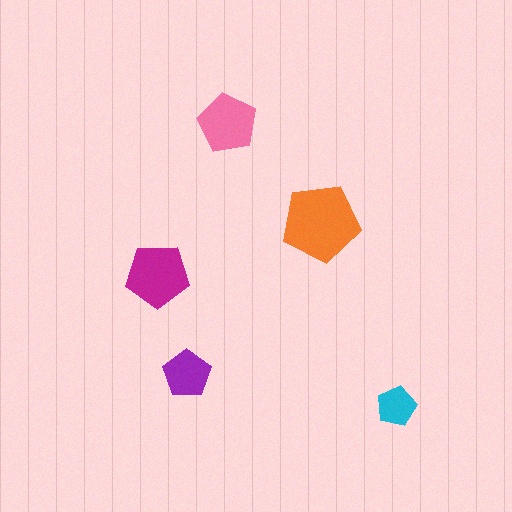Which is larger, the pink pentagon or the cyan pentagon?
The pink one.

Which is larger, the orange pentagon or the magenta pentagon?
The orange one.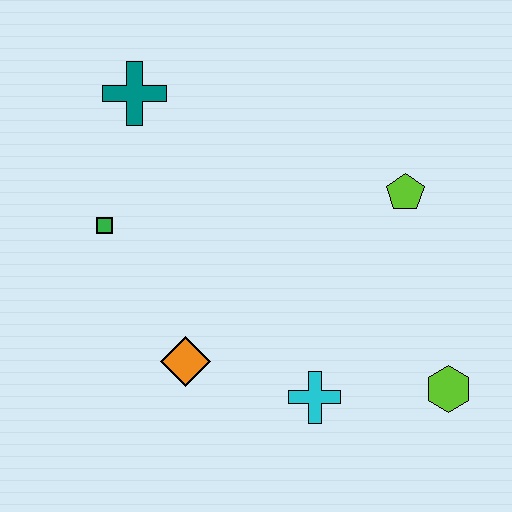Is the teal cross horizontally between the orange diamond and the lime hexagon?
No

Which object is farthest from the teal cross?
The lime hexagon is farthest from the teal cross.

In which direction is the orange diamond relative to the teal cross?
The orange diamond is below the teal cross.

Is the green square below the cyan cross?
No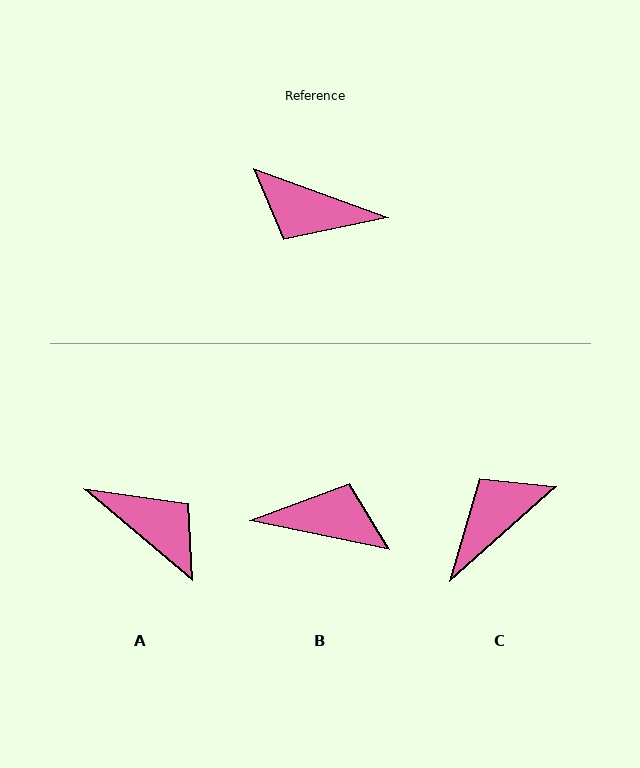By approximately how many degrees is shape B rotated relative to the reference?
Approximately 171 degrees clockwise.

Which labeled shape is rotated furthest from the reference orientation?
B, about 171 degrees away.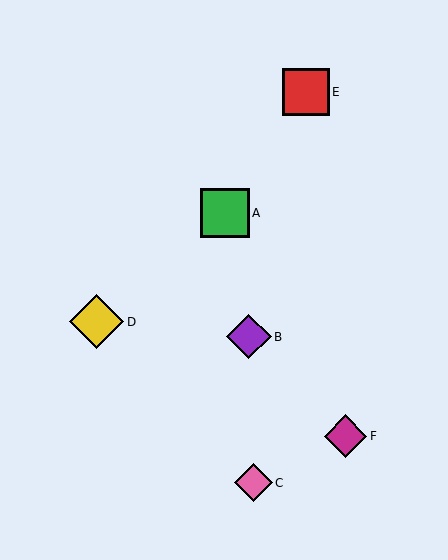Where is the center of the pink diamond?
The center of the pink diamond is at (254, 483).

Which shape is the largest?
The yellow diamond (labeled D) is the largest.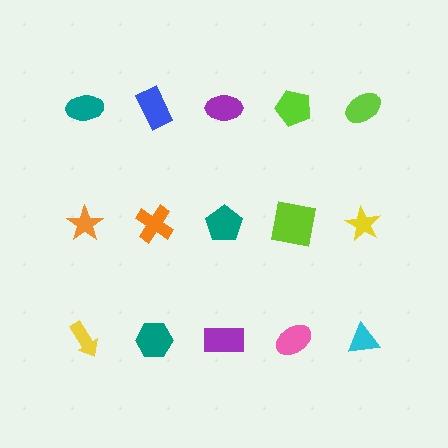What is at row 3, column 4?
A pink ellipse.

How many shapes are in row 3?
5 shapes.